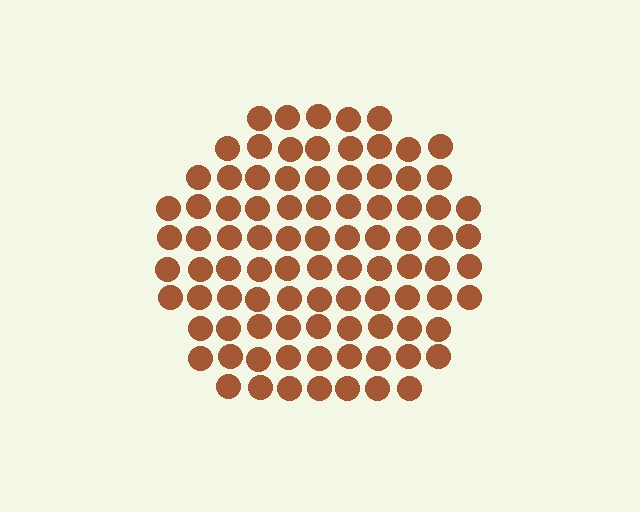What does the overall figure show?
The overall figure shows a circle.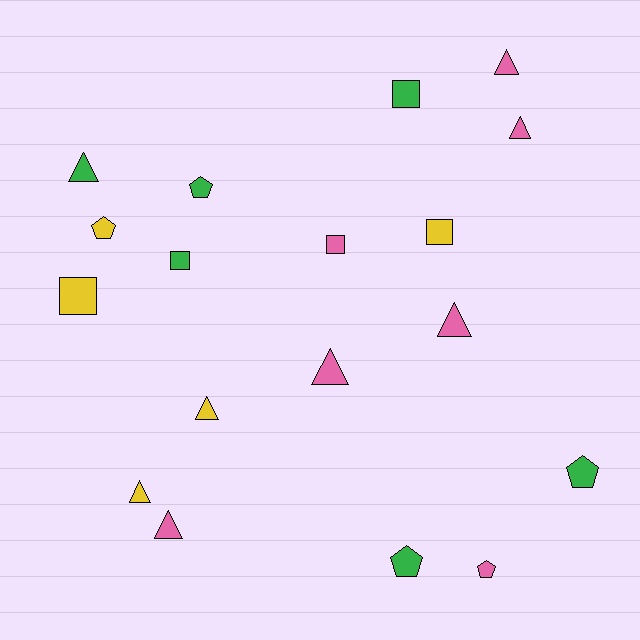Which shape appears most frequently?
Triangle, with 8 objects.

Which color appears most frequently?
Pink, with 7 objects.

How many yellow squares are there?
There are 2 yellow squares.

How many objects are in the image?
There are 18 objects.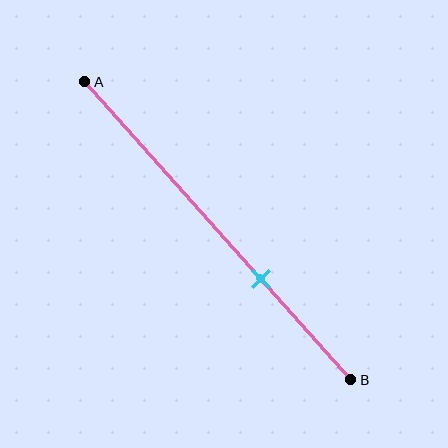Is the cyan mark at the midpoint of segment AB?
No, the mark is at about 65% from A, not at the 50% midpoint.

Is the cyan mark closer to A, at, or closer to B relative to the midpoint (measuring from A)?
The cyan mark is closer to point B than the midpoint of segment AB.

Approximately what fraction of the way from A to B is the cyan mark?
The cyan mark is approximately 65% of the way from A to B.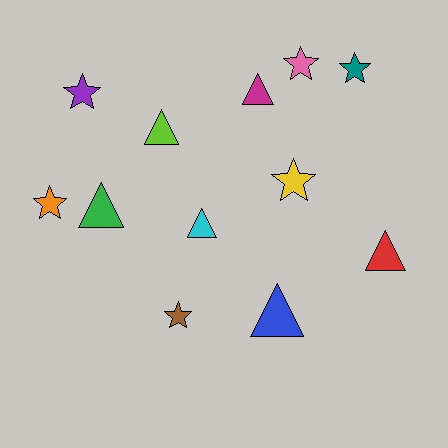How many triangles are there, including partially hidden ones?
There are 6 triangles.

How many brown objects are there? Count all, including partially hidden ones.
There is 1 brown object.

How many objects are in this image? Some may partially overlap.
There are 12 objects.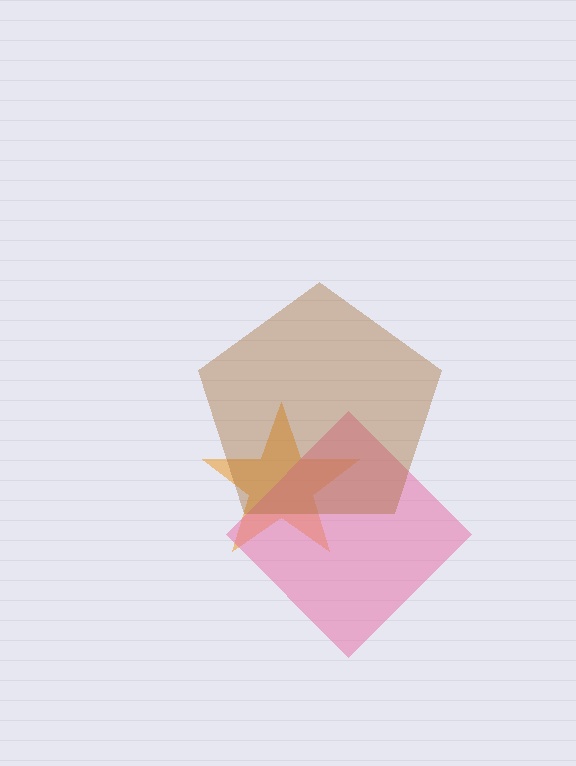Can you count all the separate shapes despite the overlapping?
Yes, there are 3 separate shapes.